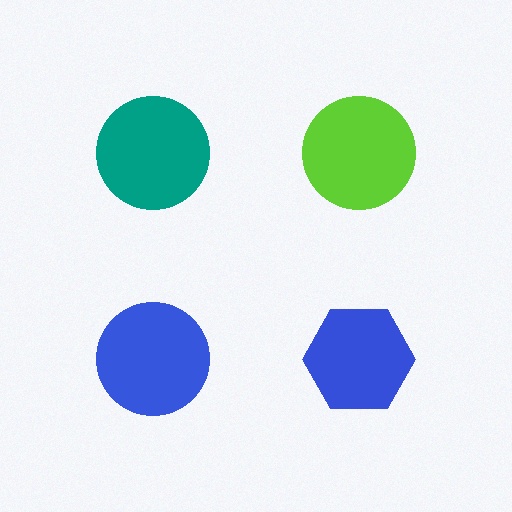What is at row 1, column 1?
A teal circle.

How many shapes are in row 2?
2 shapes.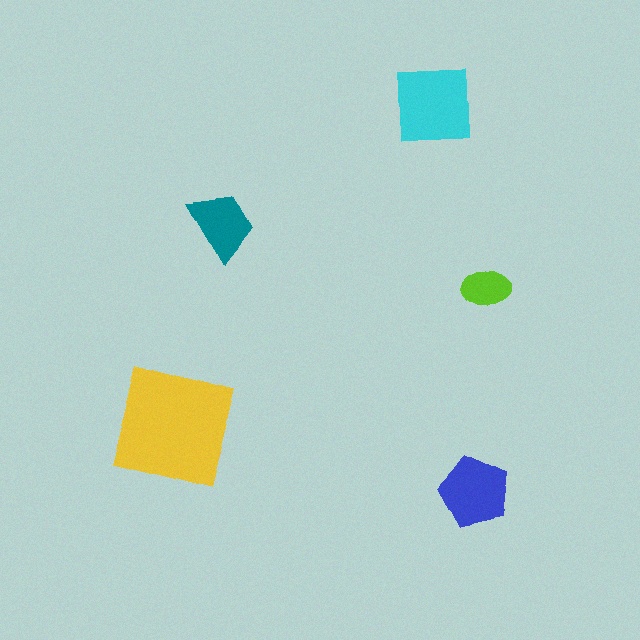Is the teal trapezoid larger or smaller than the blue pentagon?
Smaller.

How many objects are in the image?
There are 5 objects in the image.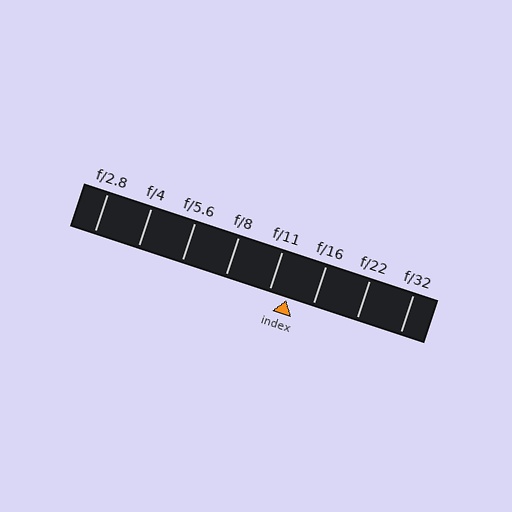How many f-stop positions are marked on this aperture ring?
There are 8 f-stop positions marked.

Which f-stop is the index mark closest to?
The index mark is closest to f/11.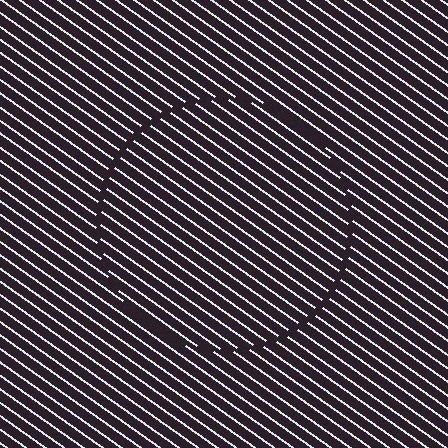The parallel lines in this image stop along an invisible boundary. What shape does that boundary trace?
An illusory circle. The interior of the shape contains the same grating, shifted by half a period — the contour is defined by the phase discontinuity where line-ends from the inner and outer gratings abut.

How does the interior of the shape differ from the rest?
The interior of the shape contains the same grating, shifted by half a period — the contour is defined by the phase discontinuity where line-ends from the inner and outer gratings abut.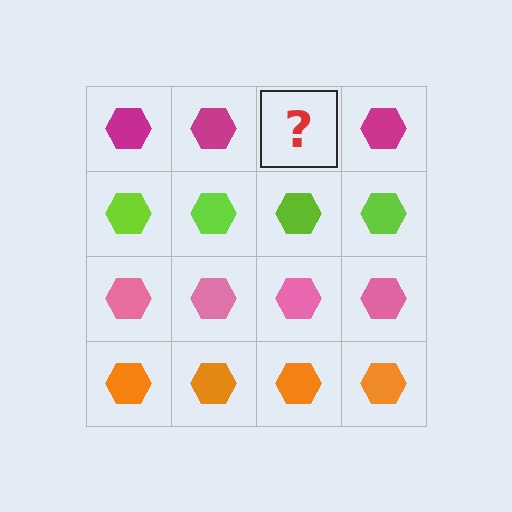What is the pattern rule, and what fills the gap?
The rule is that each row has a consistent color. The gap should be filled with a magenta hexagon.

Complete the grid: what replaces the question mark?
The question mark should be replaced with a magenta hexagon.